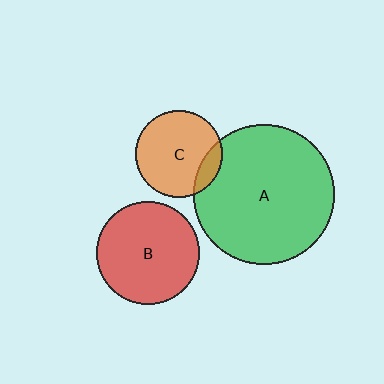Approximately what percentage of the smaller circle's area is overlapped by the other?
Approximately 15%.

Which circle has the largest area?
Circle A (green).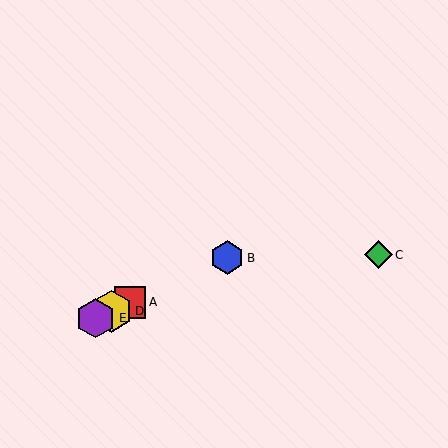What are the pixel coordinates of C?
Object C is at (378, 255).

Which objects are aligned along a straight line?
Objects A, B, D, E are aligned along a straight line.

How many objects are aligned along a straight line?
4 objects (A, B, D, E) are aligned along a straight line.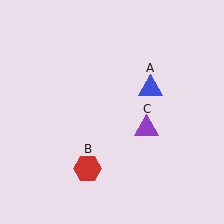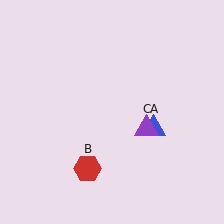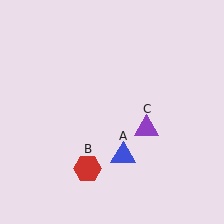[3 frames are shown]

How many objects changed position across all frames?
1 object changed position: blue triangle (object A).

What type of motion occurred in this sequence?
The blue triangle (object A) rotated clockwise around the center of the scene.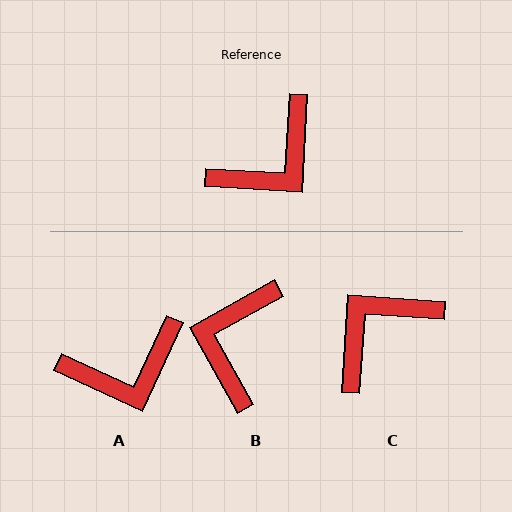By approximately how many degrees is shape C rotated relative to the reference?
Approximately 179 degrees counter-clockwise.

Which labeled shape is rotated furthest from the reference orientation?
C, about 179 degrees away.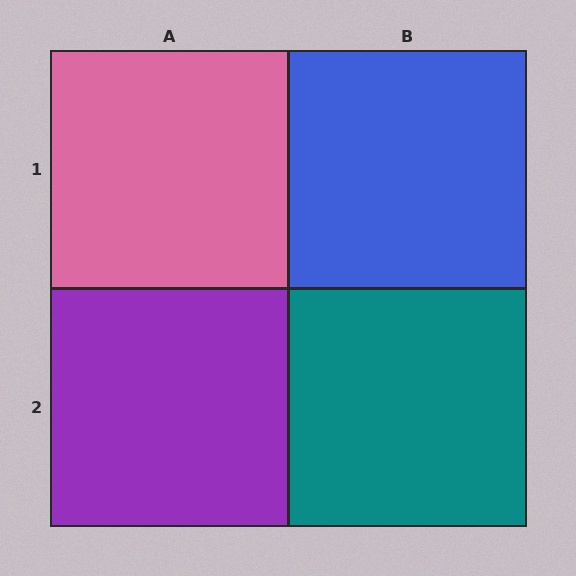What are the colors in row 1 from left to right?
Pink, blue.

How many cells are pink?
1 cell is pink.